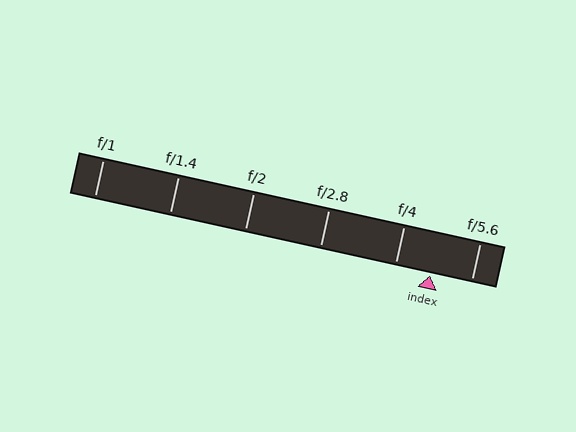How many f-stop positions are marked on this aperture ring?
There are 6 f-stop positions marked.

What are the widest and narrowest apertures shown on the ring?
The widest aperture shown is f/1 and the narrowest is f/5.6.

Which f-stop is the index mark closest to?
The index mark is closest to f/4.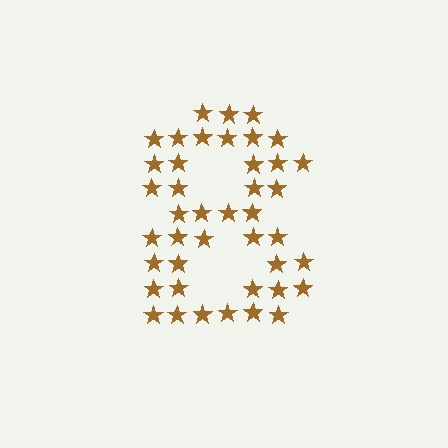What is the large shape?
The large shape is the digit 8.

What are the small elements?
The small elements are stars.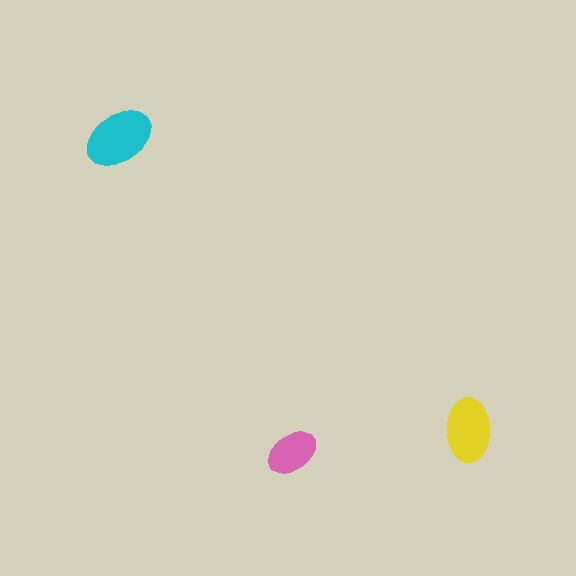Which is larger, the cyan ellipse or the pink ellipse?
The cyan one.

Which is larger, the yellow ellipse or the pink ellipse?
The yellow one.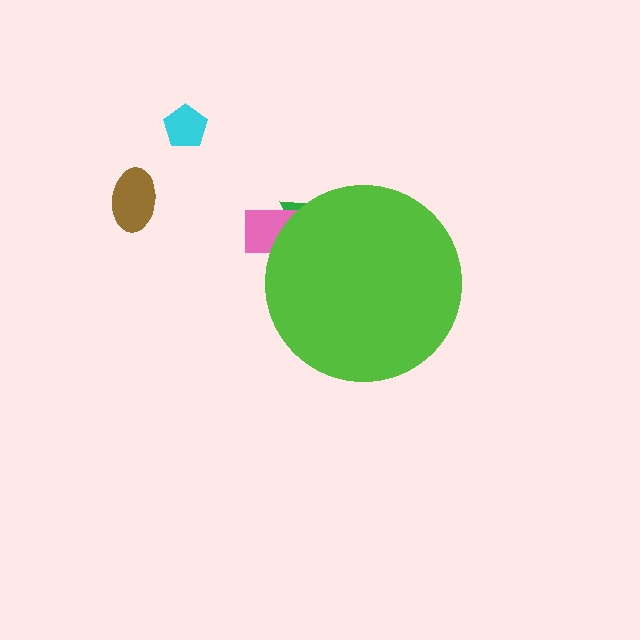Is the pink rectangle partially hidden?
Yes, the pink rectangle is partially hidden behind the lime circle.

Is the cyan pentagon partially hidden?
No, the cyan pentagon is fully visible.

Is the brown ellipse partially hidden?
No, the brown ellipse is fully visible.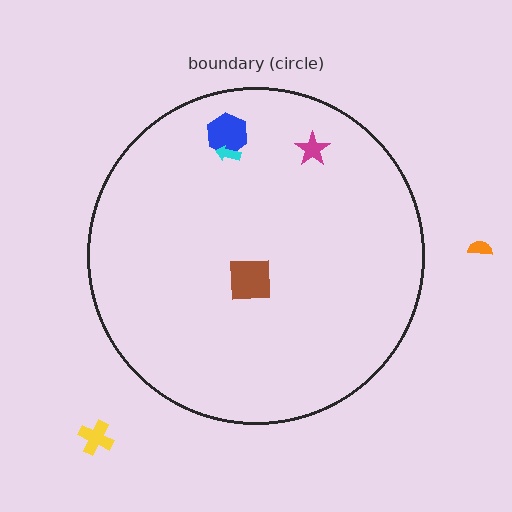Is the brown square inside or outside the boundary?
Inside.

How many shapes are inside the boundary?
4 inside, 2 outside.